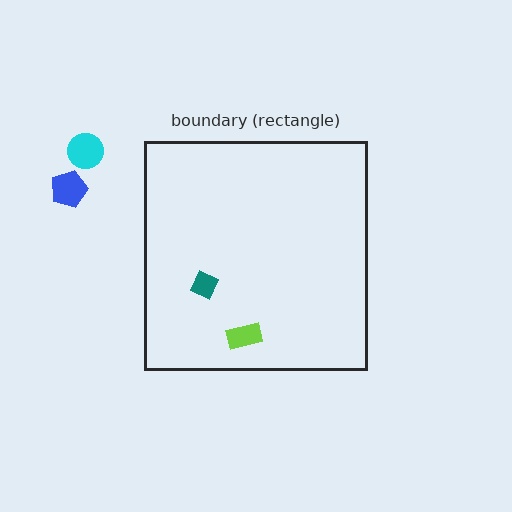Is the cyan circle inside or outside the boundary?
Outside.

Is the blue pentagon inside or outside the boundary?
Outside.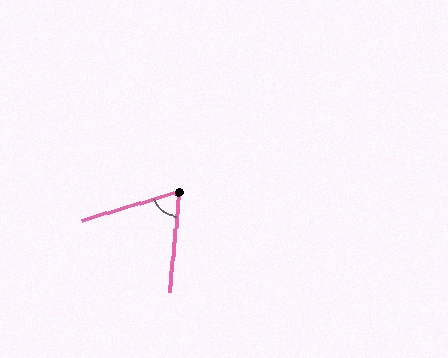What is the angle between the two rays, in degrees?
Approximately 69 degrees.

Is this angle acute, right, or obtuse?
It is acute.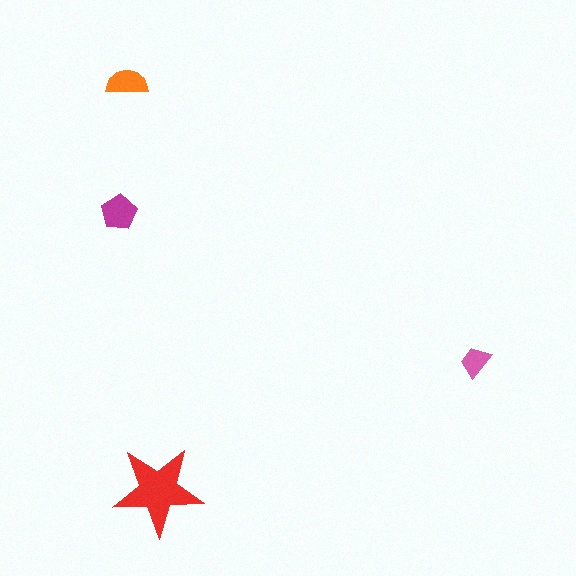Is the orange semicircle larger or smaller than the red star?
Smaller.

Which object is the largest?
The red star.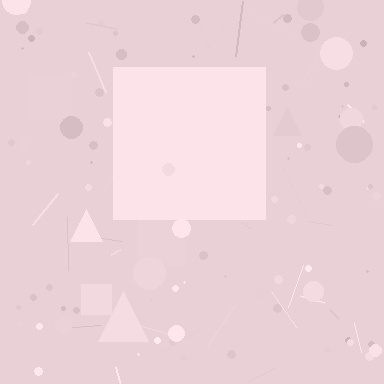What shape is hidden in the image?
A square is hidden in the image.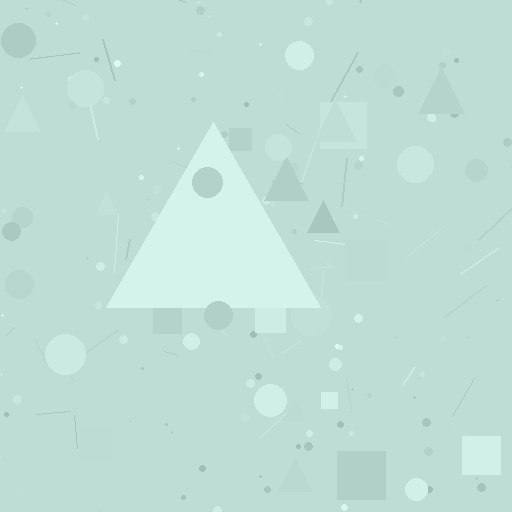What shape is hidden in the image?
A triangle is hidden in the image.